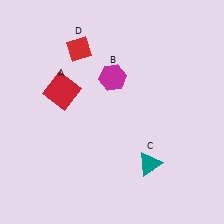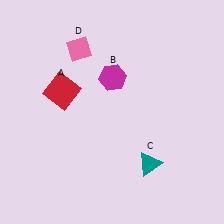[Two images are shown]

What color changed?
The diamond (D) changed from red in Image 1 to pink in Image 2.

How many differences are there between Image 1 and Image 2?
There is 1 difference between the two images.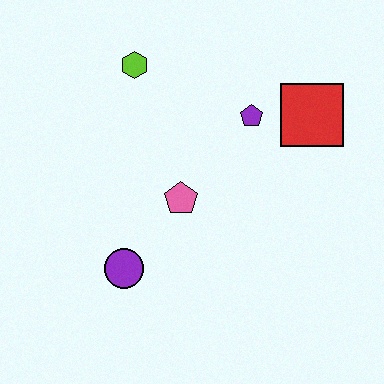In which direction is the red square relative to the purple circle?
The red square is to the right of the purple circle.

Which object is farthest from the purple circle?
The red square is farthest from the purple circle.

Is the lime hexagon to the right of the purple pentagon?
No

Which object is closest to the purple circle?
The pink pentagon is closest to the purple circle.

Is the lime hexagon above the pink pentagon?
Yes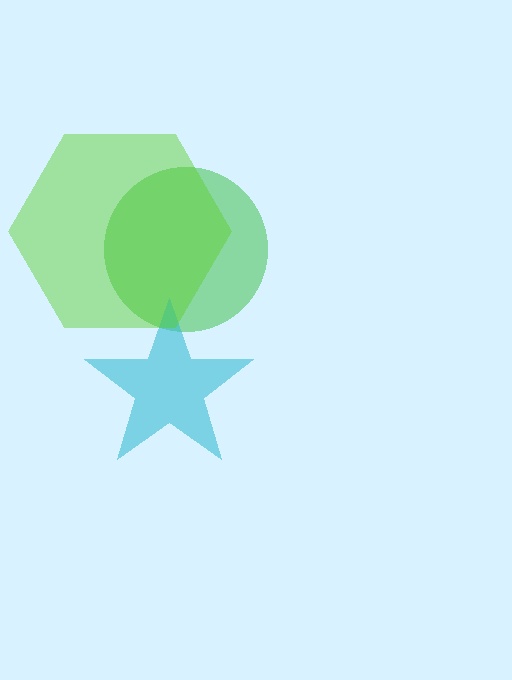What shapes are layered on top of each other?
The layered shapes are: a green circle, a cyan star, a lime hexagon.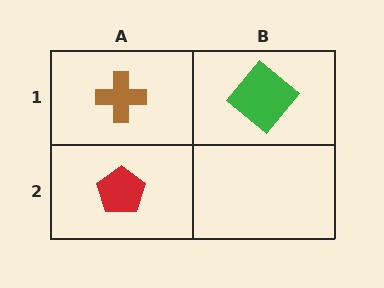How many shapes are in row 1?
2 shapes.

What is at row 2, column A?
A red pentagon.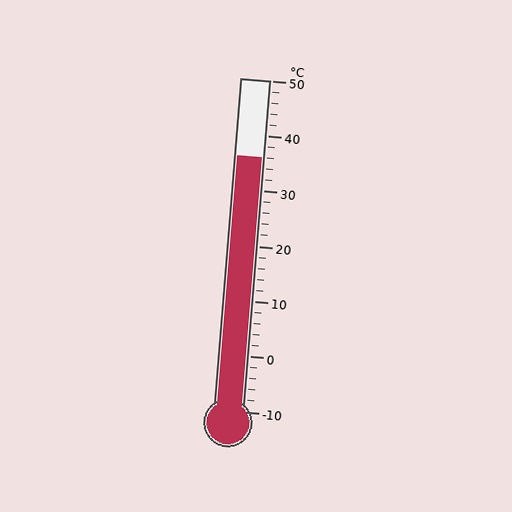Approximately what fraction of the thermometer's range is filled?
The thermometer is filled to approximately 75% of its range.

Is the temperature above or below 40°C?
The temperature is below 40°C.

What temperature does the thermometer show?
The thermometer shows approximately 36°C.